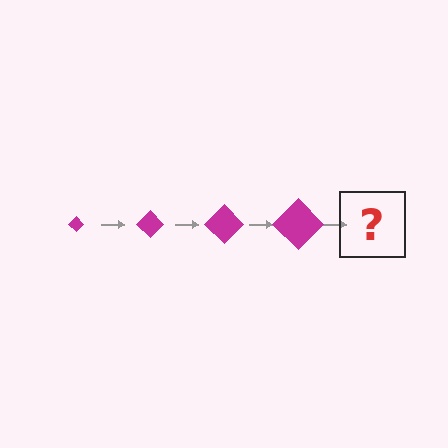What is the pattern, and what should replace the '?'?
The pattern is that the diamond gets progressively larger each step. The '?' should be a magenta diamond, larger than the previous one.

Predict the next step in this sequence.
The next step is a magenta diamond, larger than the previous one.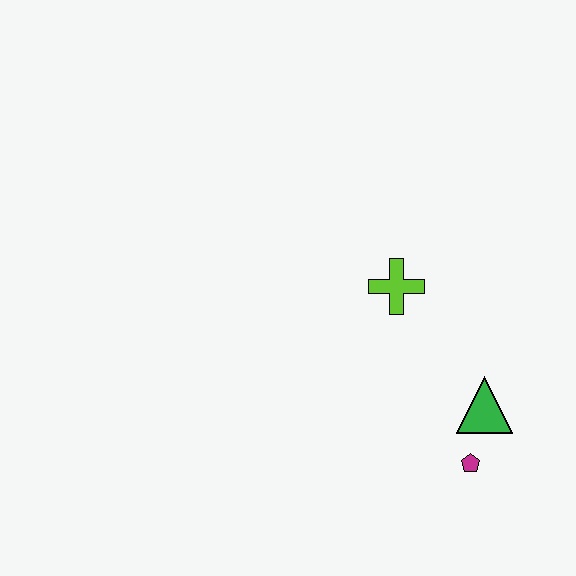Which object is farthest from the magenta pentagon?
The lime cross is farthest from the magenta pentagon.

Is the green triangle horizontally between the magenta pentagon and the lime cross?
No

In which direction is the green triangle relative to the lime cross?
The green triangle is below the lime cross.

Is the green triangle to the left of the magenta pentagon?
No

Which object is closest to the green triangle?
The magenta pentagon is closest to the green triangle.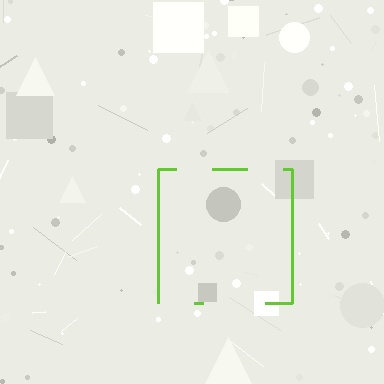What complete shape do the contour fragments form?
The contour fragments form a square.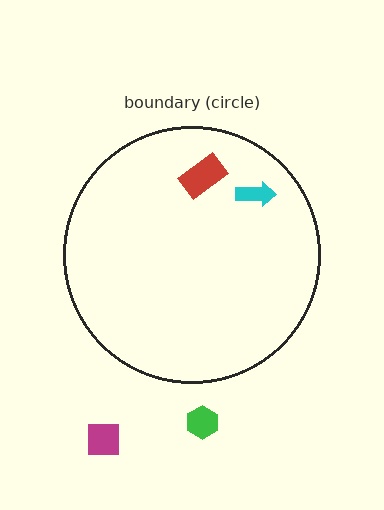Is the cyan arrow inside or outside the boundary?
Inside.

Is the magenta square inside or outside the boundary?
Outside.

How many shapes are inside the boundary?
2 inside, 2 outside.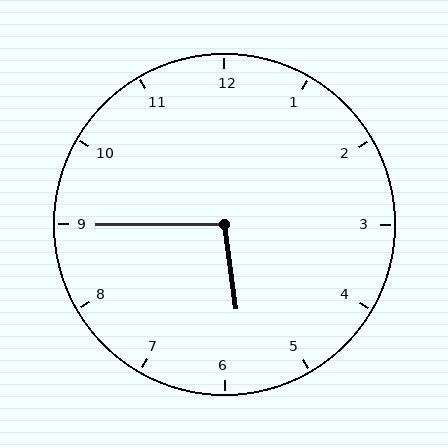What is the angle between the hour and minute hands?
Approximately 98 degrees.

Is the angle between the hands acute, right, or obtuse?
It is obtuse.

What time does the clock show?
5:45.